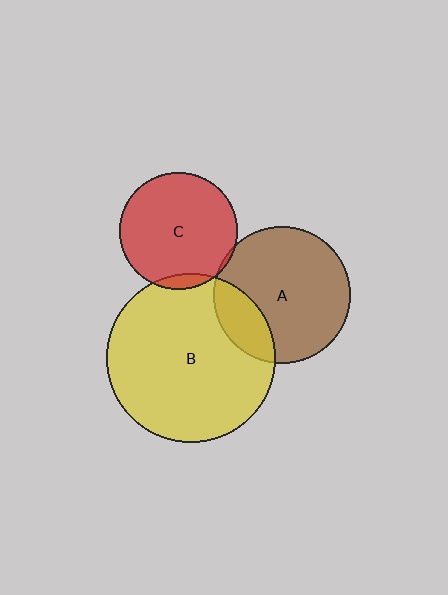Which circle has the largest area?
Circle B (yellow).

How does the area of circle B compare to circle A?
Approximately 1.5 times.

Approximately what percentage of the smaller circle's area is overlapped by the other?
Approximately 5%.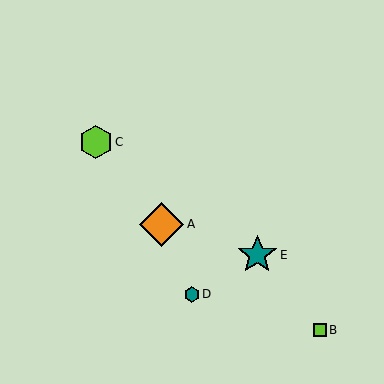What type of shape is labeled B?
Shape B is a lime square.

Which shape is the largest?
The orange diamond (labeled A) is the largest.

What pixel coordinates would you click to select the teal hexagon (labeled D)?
Click at (192, 294) to select the teal hexagon D.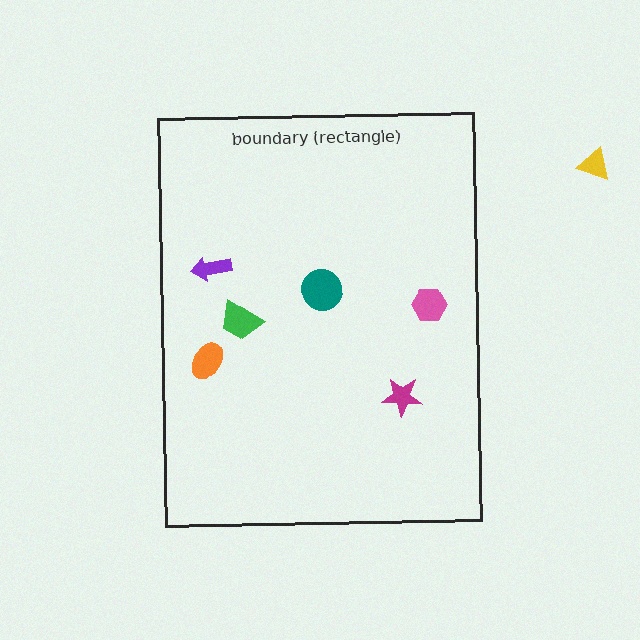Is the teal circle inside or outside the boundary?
Inside.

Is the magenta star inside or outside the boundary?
Inside.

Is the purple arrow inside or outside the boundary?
Inside.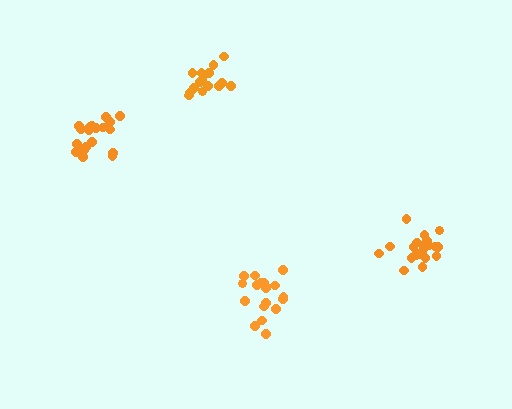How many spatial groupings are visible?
There are 4 spatial groupings.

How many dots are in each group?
Group 1: 19 dots, Group 2: 21 dots, Group 3: 15 dots, Group 4: 20 dots (75 total).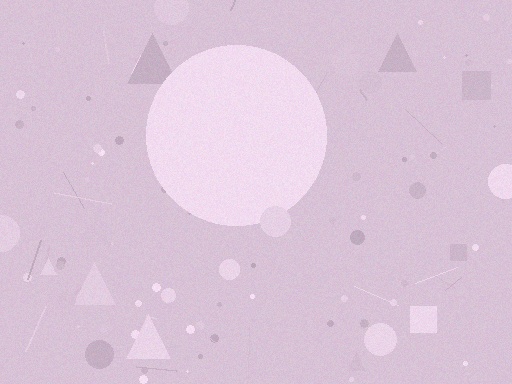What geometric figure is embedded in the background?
A circle is embedded in the background.